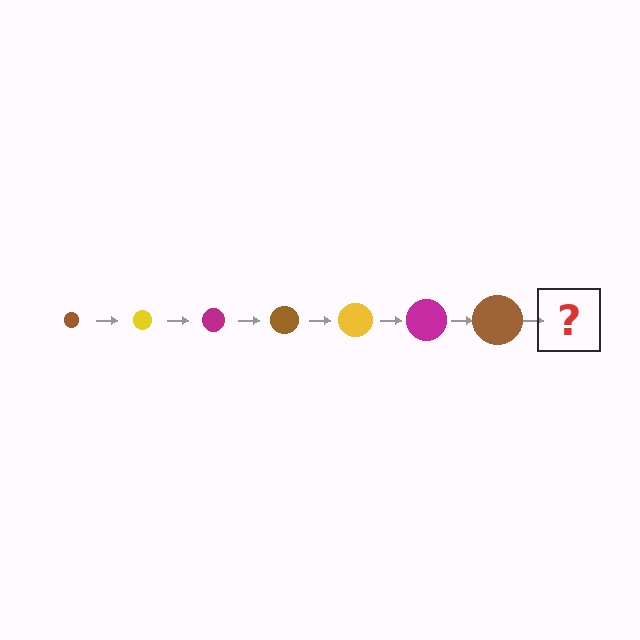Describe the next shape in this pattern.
It should be a yellow circle, larger than the previous one.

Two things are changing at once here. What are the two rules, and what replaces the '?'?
The two rules are that the circle grows larger each step and the color cycles through brown, yellow, and magenta. The '?' should be a yellow circle, larger than the previous one.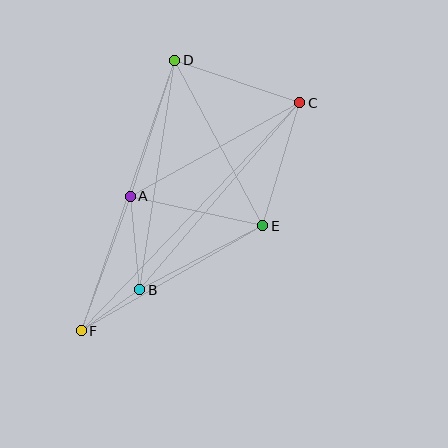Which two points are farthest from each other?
Points C and F are farthest from each other.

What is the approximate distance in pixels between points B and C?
The distance between B and C is approximately 246 pixels.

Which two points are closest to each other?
Points B and F are closest to each other.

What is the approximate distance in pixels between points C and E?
The distance between C and E is approximately 128 pixels.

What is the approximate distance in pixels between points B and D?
The distance between B and D is approximately 232 pixels.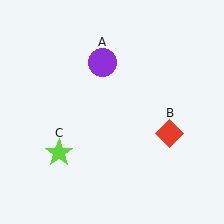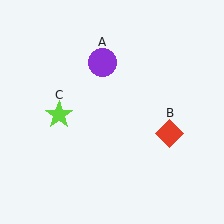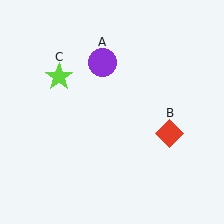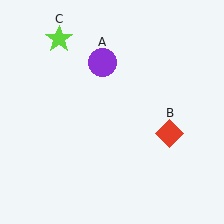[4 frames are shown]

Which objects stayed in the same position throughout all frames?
Purple circle (object A) and red diamond (object B) remained stationary.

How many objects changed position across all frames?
1 object changed position: lime star (object C).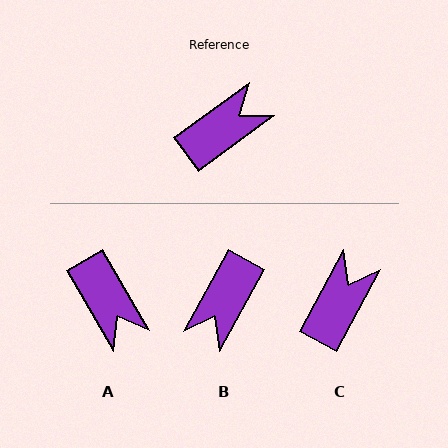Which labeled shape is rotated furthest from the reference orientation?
B, about 155 degrees away.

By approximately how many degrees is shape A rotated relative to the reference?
Approximately 96 degrees clockwise.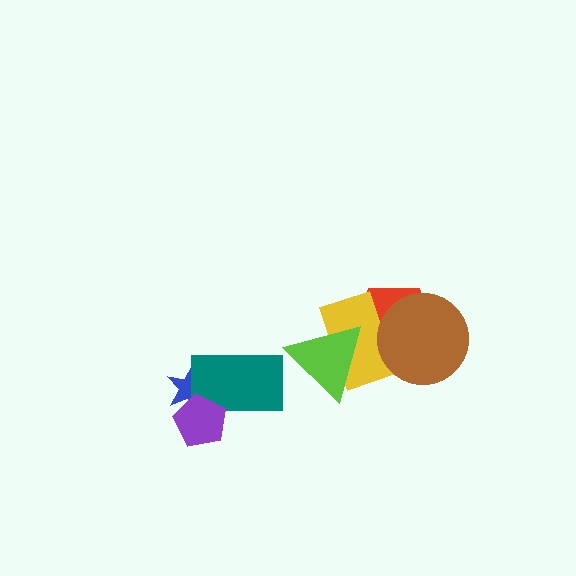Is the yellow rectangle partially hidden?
Yes, it is partially covered by another shape.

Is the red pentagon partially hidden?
Yes, it is partially covered by another shape.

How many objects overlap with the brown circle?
2 objects overlap with the brown circle.